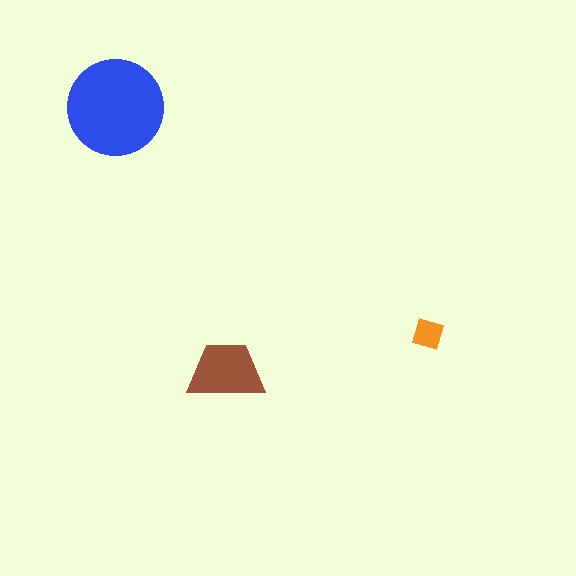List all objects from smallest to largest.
The orange diamond, the brown trapezoid, the blue circle.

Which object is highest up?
The blue circle is topmost.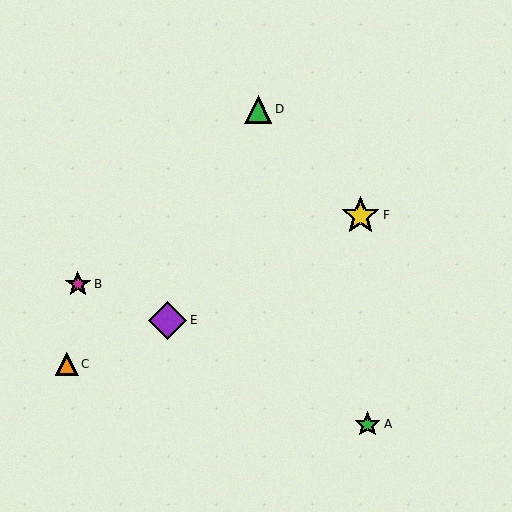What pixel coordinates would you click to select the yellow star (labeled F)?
Click at (361, 215) to select the yellow star F.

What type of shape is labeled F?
Shape F is a yellow star.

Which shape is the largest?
The yellow star (labeled F) is the largest.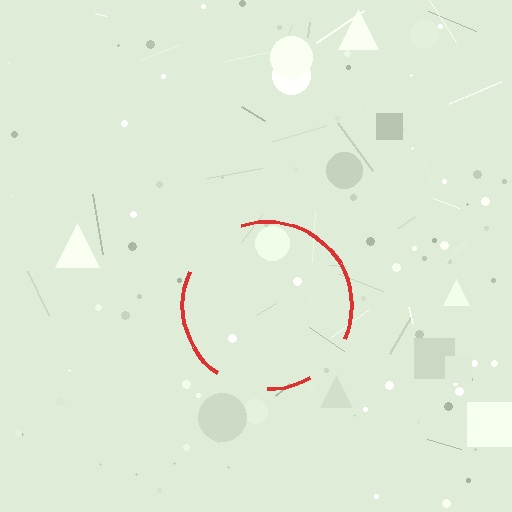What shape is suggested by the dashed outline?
The dashed outline suggests a circle.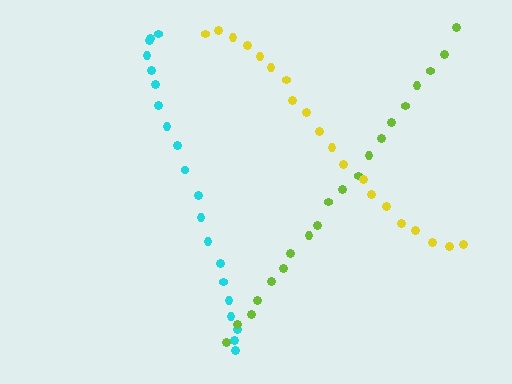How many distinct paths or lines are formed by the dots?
There are 3 distinct paths.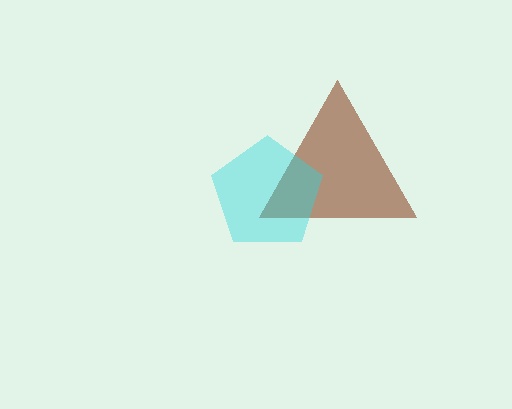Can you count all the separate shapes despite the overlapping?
Yes, there are 2 separate shapes.